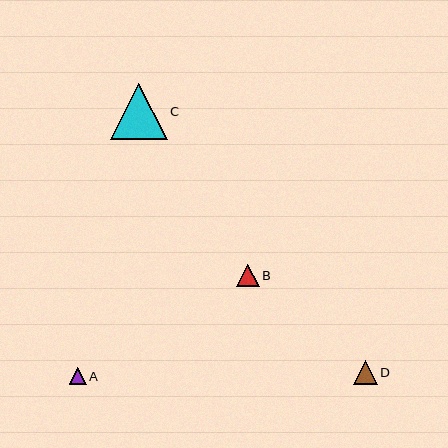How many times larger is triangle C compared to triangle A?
Triangle C is approximately 3.4 times the size of triangle A.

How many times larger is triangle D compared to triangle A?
Triangle D is approximately 1.4 times the size of triangle A.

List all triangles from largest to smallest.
From largest to smallest: C, D, B, A.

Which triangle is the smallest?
Triangle A is the smallest with a size of approximately 17 pixels.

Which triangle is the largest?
Triangle C is the largest with a size of approximately 56 pixels.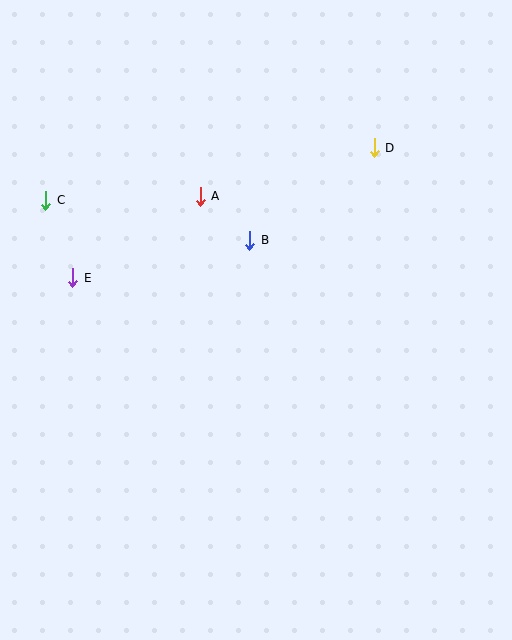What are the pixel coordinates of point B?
Point B is at (250, 240).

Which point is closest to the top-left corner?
Point C is closest to the top-left corner.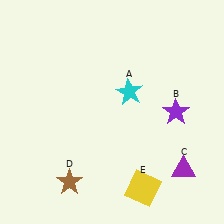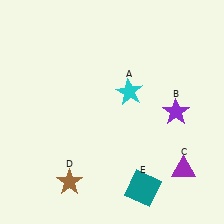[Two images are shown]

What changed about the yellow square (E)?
In Image 1, E is yellow. In Image 2, it changed to teal.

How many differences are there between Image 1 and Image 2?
There is 1 difference between the two images.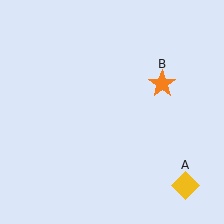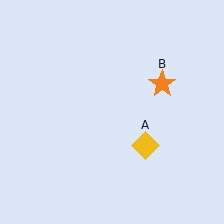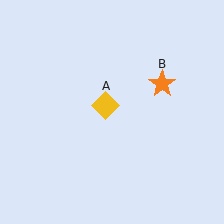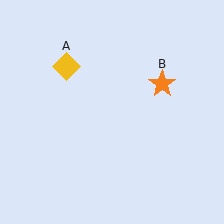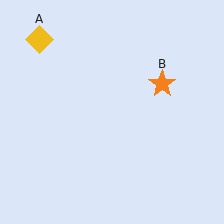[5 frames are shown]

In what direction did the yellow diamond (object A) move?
The yellow diamond (object A) moved up and to the left.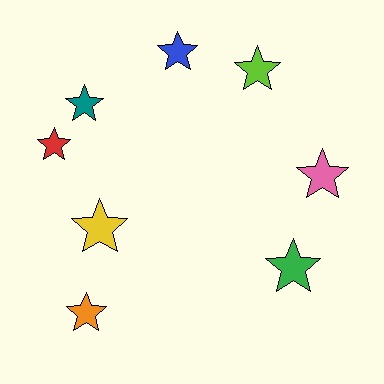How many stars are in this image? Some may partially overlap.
There are 8 stars.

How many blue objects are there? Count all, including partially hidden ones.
There is 1 blue object.